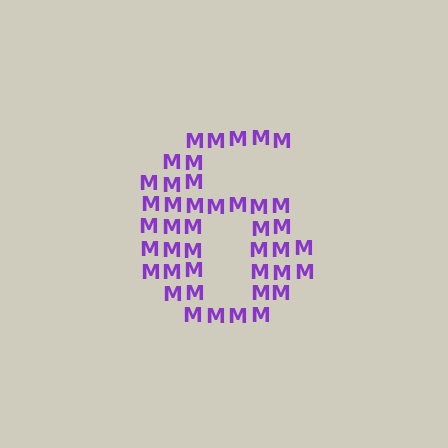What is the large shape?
The large shape is the digit 6.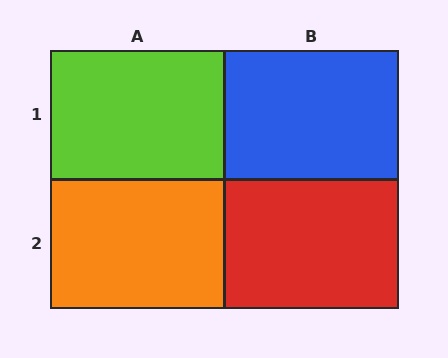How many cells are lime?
1 cell is lime.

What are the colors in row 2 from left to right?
Orange, red.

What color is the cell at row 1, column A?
Lime.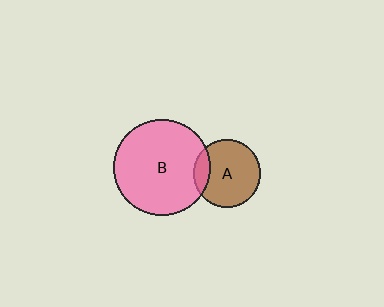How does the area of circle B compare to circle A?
Approximately 2.1 times.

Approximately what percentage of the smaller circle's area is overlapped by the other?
Approximately 15%.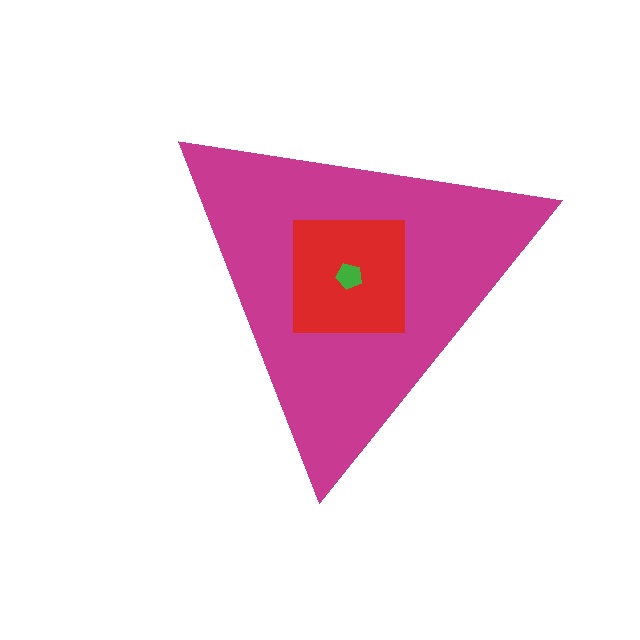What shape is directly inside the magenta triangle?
The red square.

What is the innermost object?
The green pentagon.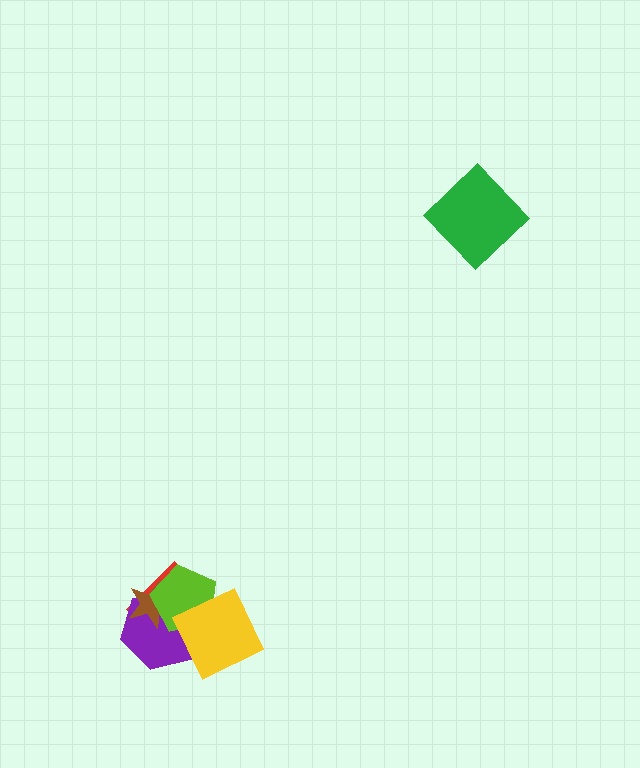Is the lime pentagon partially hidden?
Yes, it is partially covered by another shape.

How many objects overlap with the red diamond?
4 objects overlap with the red diamond.